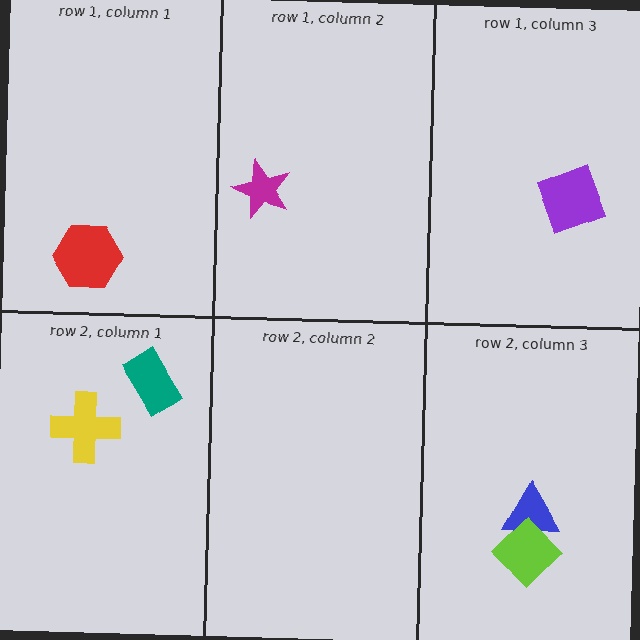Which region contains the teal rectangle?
The row 2, column 1 region.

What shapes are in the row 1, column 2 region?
The magenta star.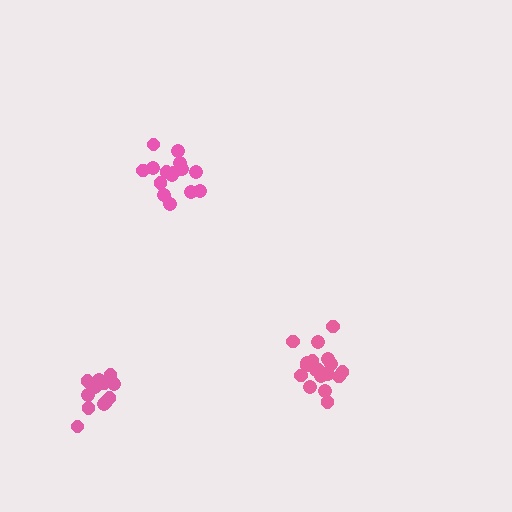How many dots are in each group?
Group 1: 16 dots, Group 2: 18 dots, Group 3: 14 dots (48 total).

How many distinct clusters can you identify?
There are 3 distinct clusters.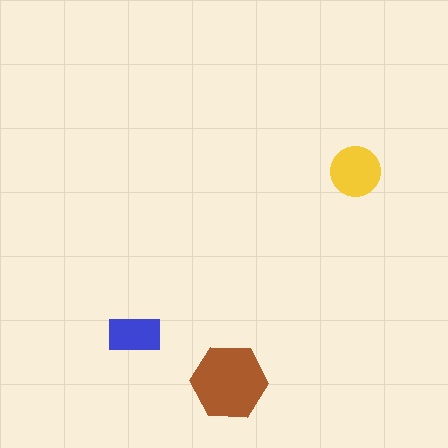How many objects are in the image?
There are 3 objects in the image.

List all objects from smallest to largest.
The blue rectangle, the yellow circle, the brown hexagon.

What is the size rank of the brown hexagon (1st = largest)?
1st.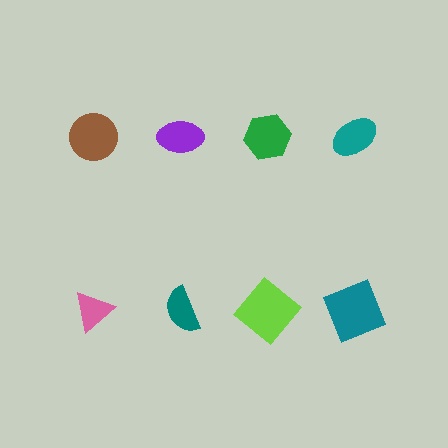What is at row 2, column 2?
A teal semicircle.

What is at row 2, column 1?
A pink triangle.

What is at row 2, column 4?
A teal square.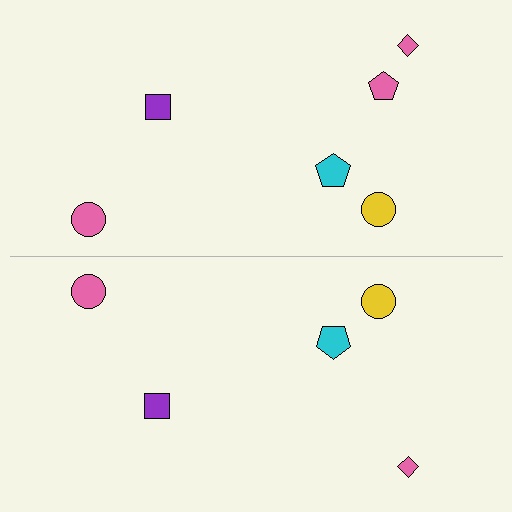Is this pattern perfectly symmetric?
No, the pattern is not perfectly symmetric. A pink pentagon is missing from the bottom side.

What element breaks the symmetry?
A pink pentagon is missing from the bottom side.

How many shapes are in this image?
There are 11 shapes in this image.